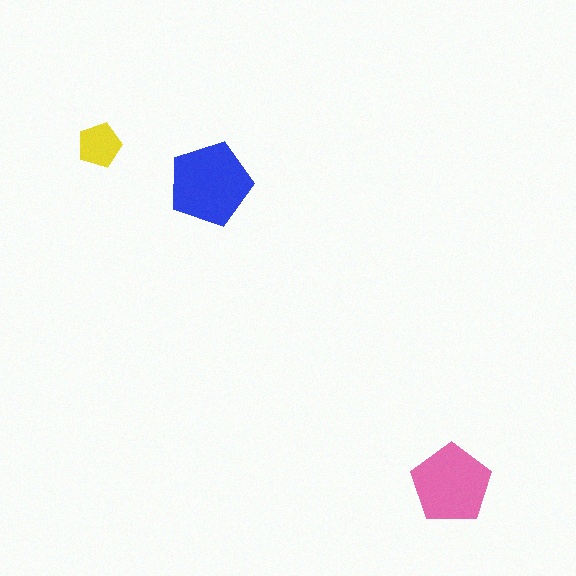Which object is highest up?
The yellow pentagon is topmost.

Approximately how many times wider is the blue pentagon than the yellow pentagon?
About 2 times wider.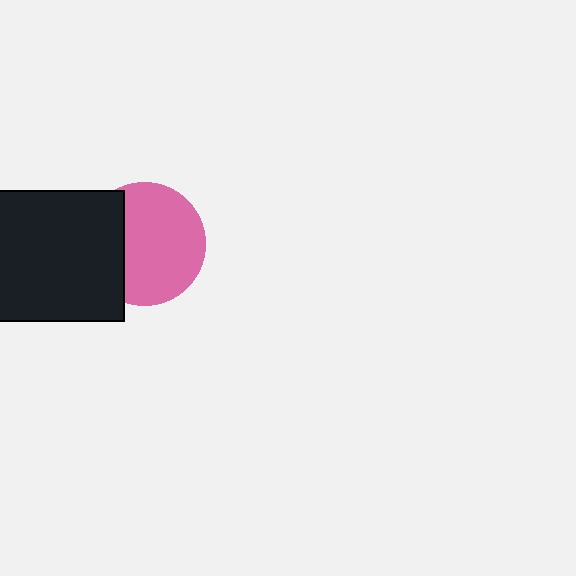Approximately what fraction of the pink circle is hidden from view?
Roughly 30% of the pink circle is hidden behind the black square.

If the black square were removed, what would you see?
You would see the complete pink circle.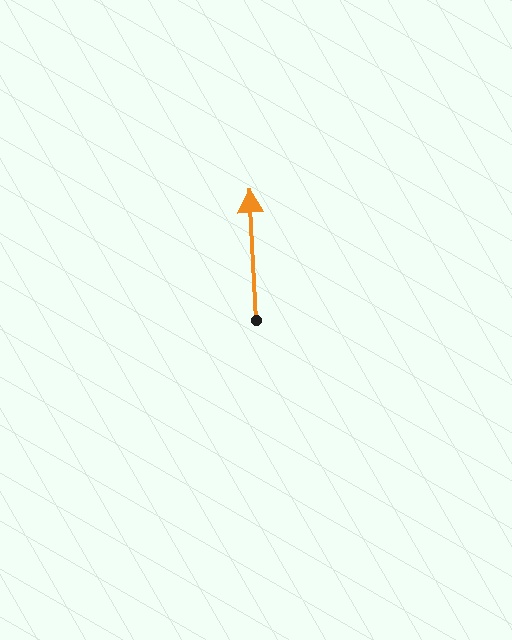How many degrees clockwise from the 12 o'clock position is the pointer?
Approximately 357 degrees.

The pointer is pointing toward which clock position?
Roughly 12 o'clock.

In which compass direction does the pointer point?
North.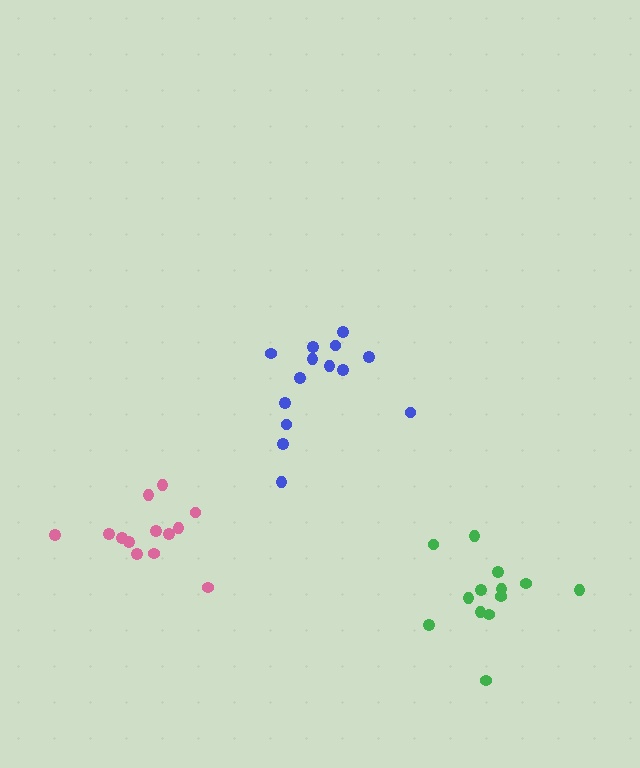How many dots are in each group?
Group 1: 14 dots, Group 2: 13 dots, Group 3: 13 dots (40 total).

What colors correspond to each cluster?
The clusters are colored: blue, pink, green.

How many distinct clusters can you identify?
There are 3 distinct clusters.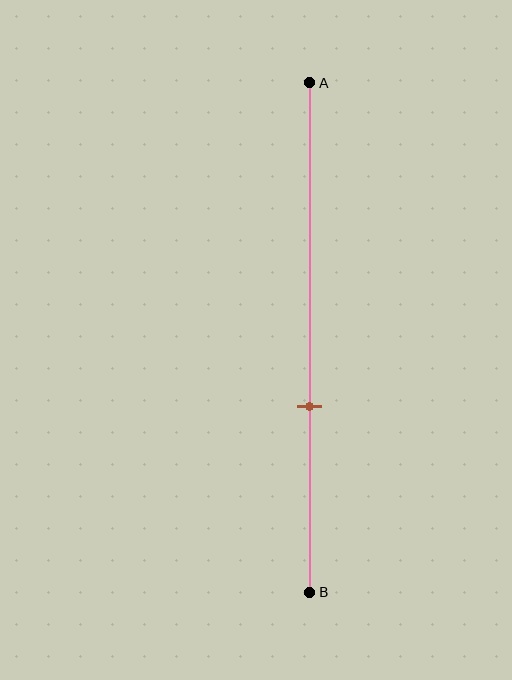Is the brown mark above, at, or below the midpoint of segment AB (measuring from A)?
The brown mark is below the midpoint of segment AB.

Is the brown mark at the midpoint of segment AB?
No, the mark is at about 65% from A, not at the 50% midpoint.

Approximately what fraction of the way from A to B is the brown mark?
The brown mark is approximately 65% of the way from A to B.